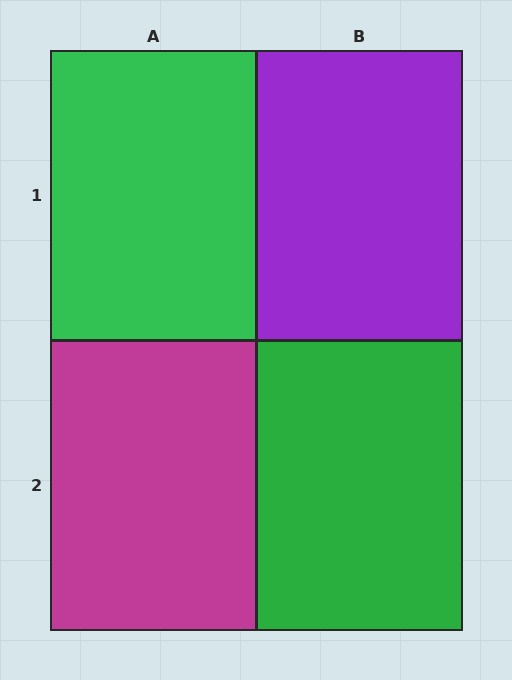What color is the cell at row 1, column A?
Green.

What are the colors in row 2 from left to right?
Magenta, green.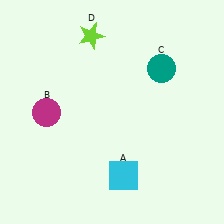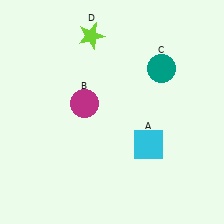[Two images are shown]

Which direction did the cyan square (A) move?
The cyan square (A) moved up.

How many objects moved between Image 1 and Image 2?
2 objects moved between the two images.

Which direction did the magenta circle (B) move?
The magenta circle (B) moved right.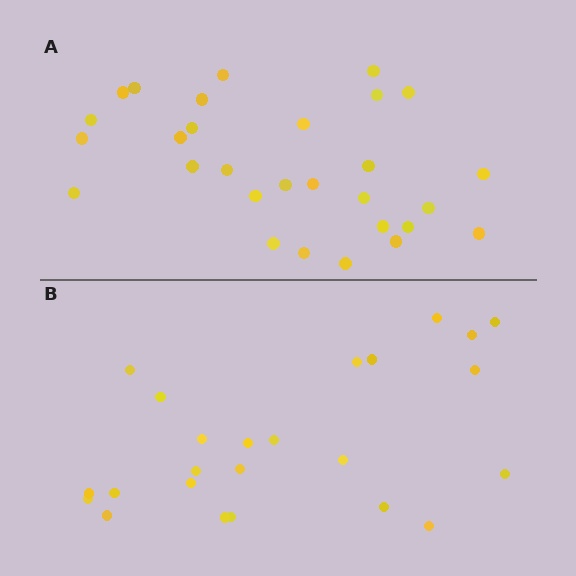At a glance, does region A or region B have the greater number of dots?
Region A (the top region) has more dots.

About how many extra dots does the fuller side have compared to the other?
Region A has about 5 more dots than region B.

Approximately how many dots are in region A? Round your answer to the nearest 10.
About 30 dots. (The exact count is 29, which rounds to 30.)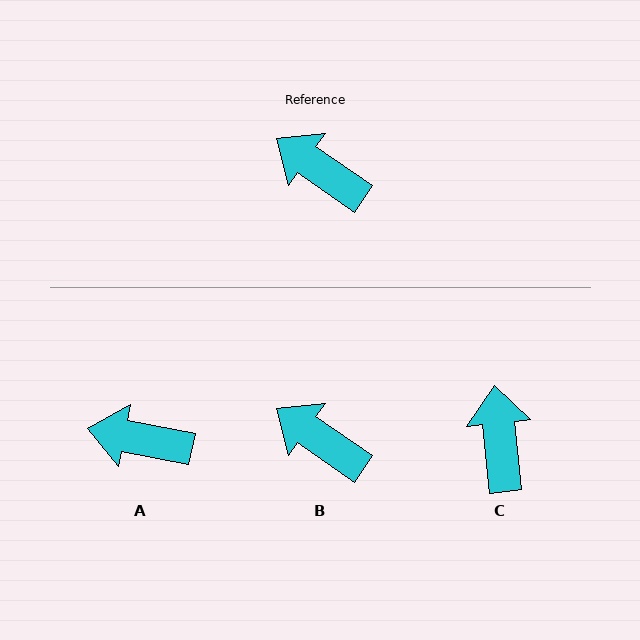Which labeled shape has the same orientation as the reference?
B.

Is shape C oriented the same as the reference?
No, it is off by about 49 degrees.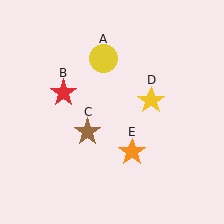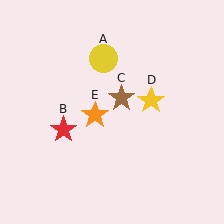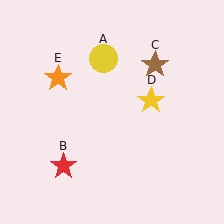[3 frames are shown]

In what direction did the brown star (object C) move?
The brown star (object C) moved up and to the right.